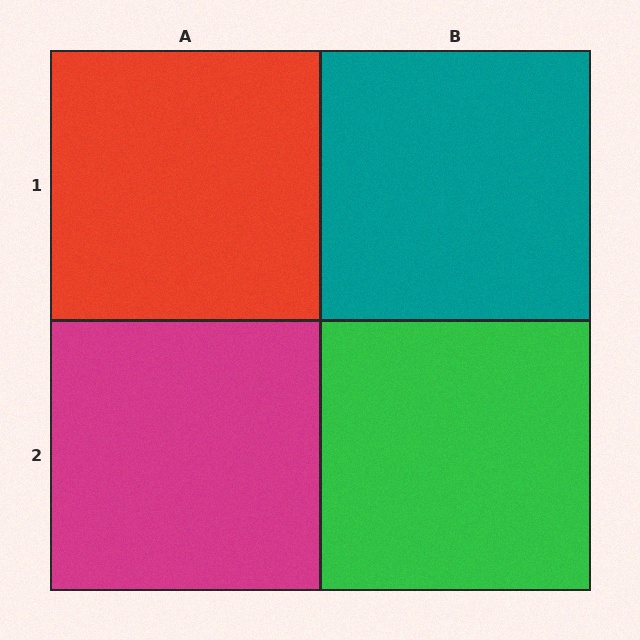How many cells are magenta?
1 cell is magenta.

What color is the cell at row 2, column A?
Magenta.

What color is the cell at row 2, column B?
Green.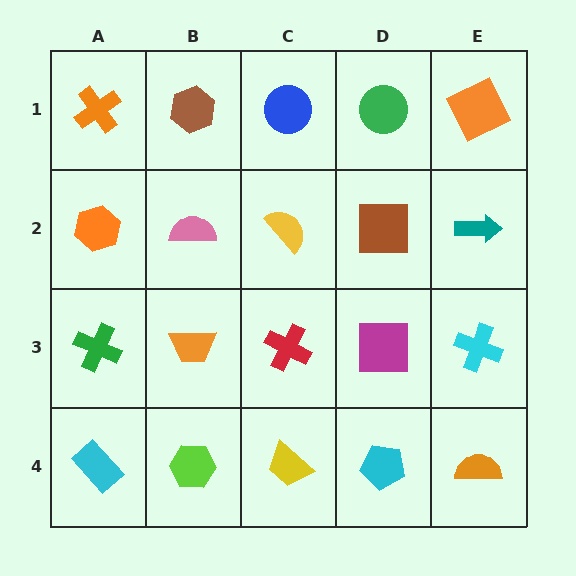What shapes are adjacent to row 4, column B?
An orange trapezoid (row 3, column B), a cyan rectangle (row 4, column A), a yellow trapezoid (row 4, column C).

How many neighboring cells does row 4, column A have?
2.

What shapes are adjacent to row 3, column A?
An orange hexagon (row 2, column A), a cyan rectangle (row 4, column A), an orange trapezoid (row 3, column B).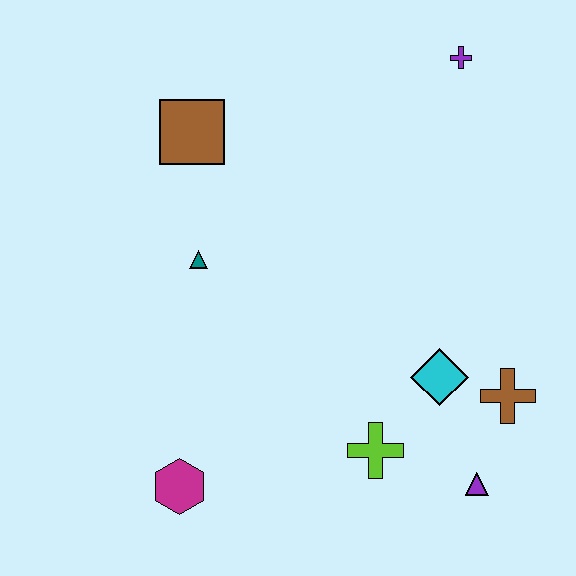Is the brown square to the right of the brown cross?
No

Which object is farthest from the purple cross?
The magenta hexagon is farthest from the purple cross.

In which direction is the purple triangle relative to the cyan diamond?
The purple triangle is below the cyan diamond.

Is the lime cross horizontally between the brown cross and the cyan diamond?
No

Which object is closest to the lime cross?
The cyan diamond is closest to the lime cross.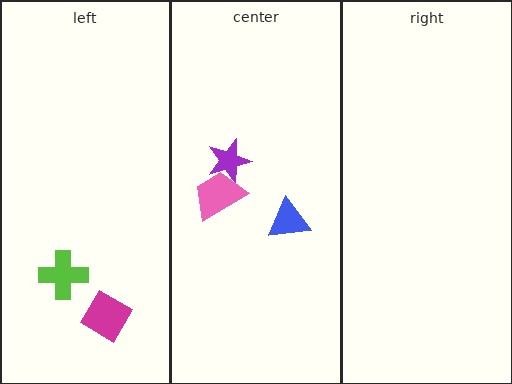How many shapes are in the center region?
3.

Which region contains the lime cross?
The left region.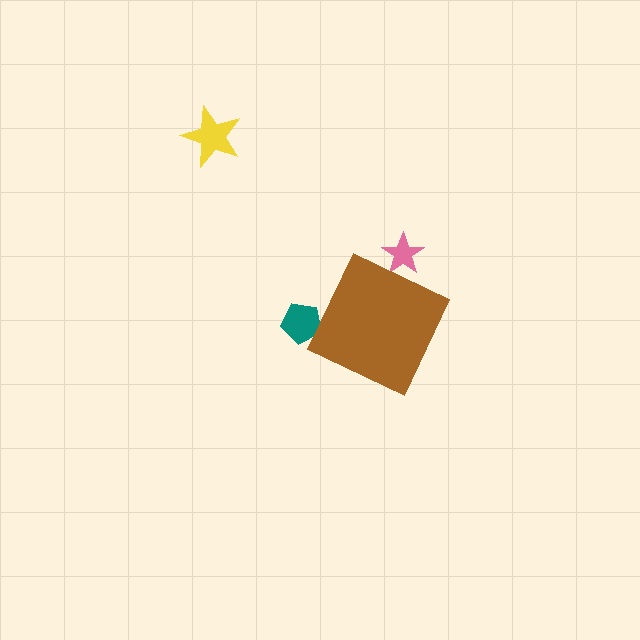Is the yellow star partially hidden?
No, the yellow star is fully visible.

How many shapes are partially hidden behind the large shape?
2 shapes are partially hidden.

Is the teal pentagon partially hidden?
Yes, the teal pentagon is partially hidden behind the brown diamond.